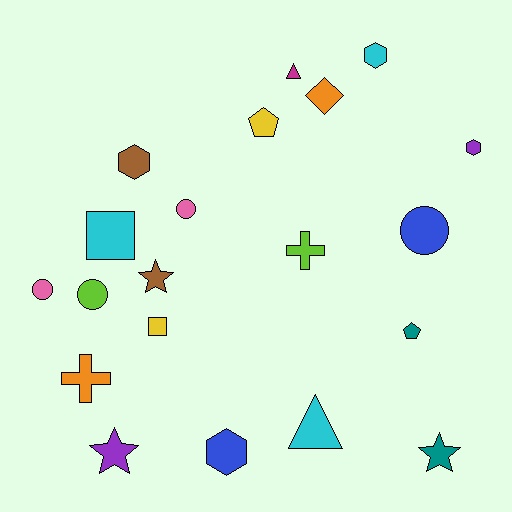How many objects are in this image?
There are 20 objects.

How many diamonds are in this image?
There is 1 diamond.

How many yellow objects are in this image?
There are 2 yellow objects.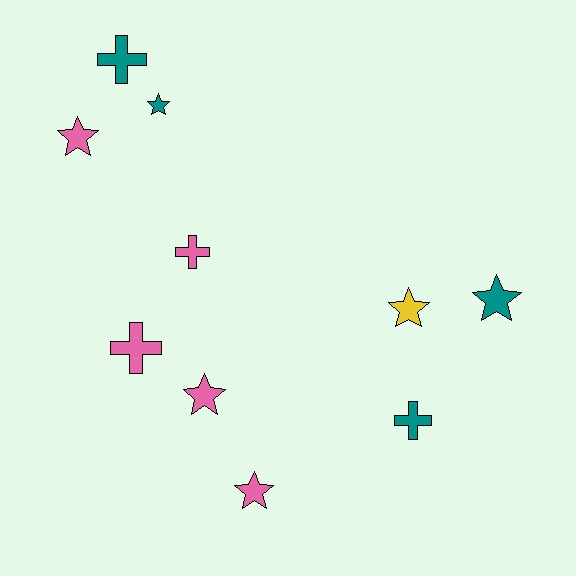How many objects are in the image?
There are 10 objects.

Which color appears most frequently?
Pink, with 5 objects.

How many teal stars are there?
There are 2 teal stars.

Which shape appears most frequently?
Star, with 6 objects.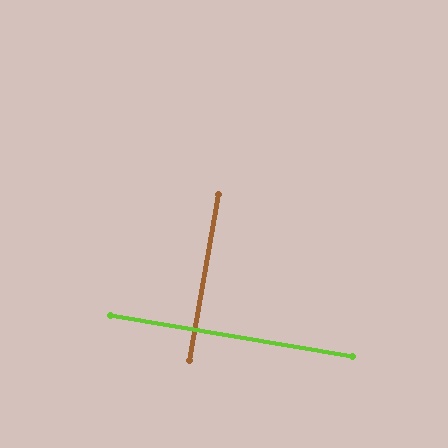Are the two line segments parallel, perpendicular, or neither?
Perpendicular — they meet at approximately 90°.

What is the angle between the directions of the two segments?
Approximately 90 degrees.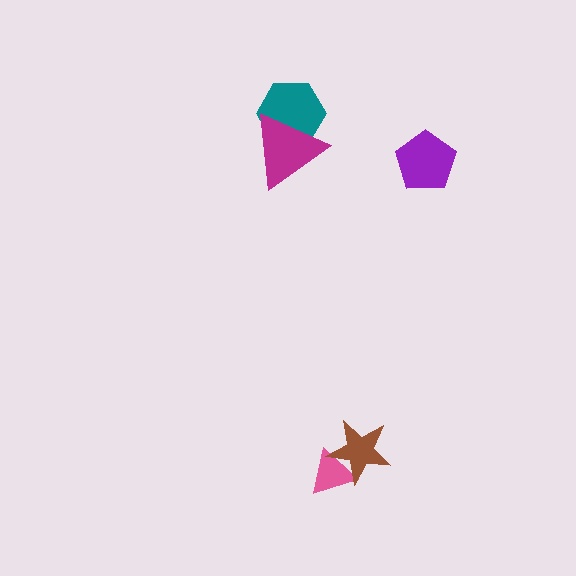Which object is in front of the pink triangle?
The brown star is in front of the pink triangle.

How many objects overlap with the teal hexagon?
1 object overlaps with the teal hexagon.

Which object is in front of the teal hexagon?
The magenta triangle is in front of the teal hexagon.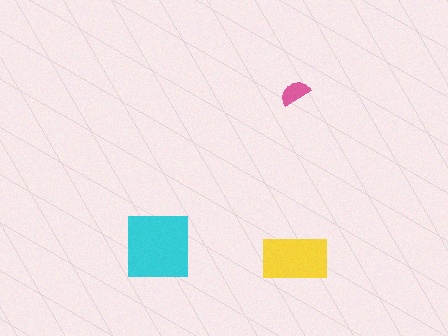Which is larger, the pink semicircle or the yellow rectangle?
The yellow rectangle.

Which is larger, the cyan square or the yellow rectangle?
The cyan square.